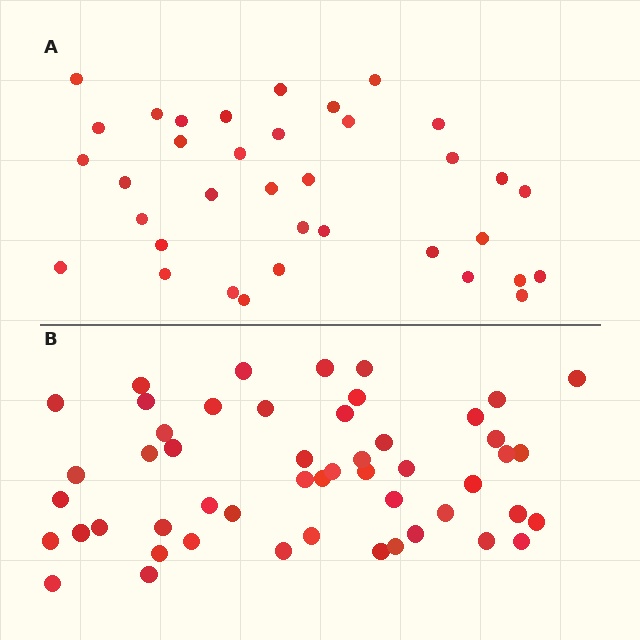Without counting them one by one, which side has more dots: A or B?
Region B (the bottom region) has more dots.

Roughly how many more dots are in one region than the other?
Region B has approximately 15 more dots than region A.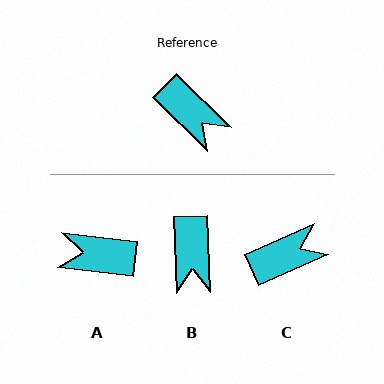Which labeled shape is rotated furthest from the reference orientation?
A, about 142 degrees away.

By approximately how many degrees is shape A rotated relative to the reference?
Approximately 142 degrees clockwise.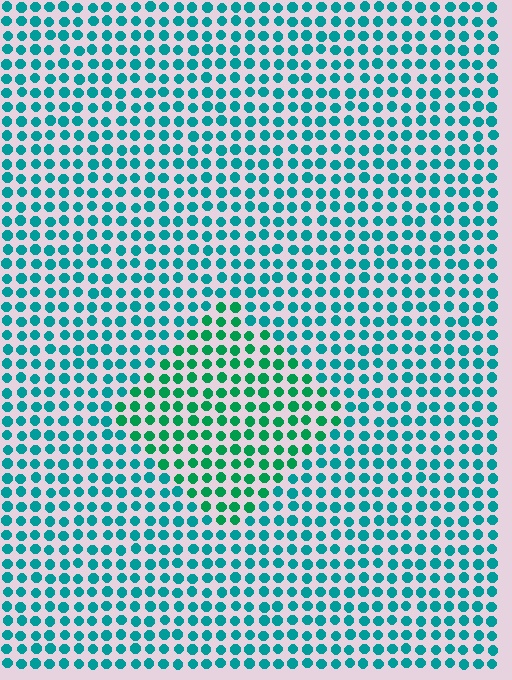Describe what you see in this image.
The image is filled with small teal elements in a uniform arrangement. A diamond-shaped region is visible where the elements are tinted to a slightly different hue, forming a subtle color boundary.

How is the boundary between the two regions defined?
The boundary is defined purely by a slight shift in hue (about 30 degrees). Spacing, size, and orientation are identical on both sides.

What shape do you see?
I see a diamond.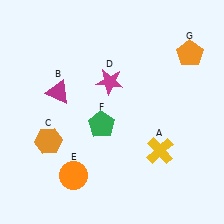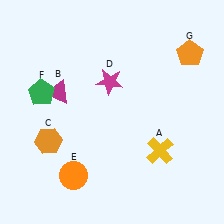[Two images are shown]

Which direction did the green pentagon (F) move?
The green pentagon (F) moved left.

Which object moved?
The green pentagon (F) moved left.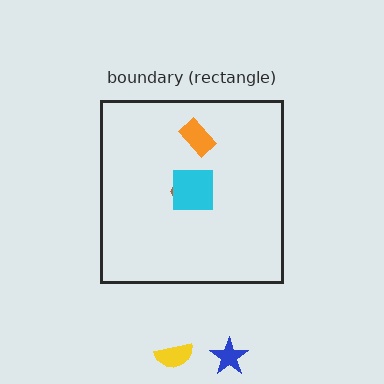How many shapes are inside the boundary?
3 inside, 2 outside.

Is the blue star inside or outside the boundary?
Outside.